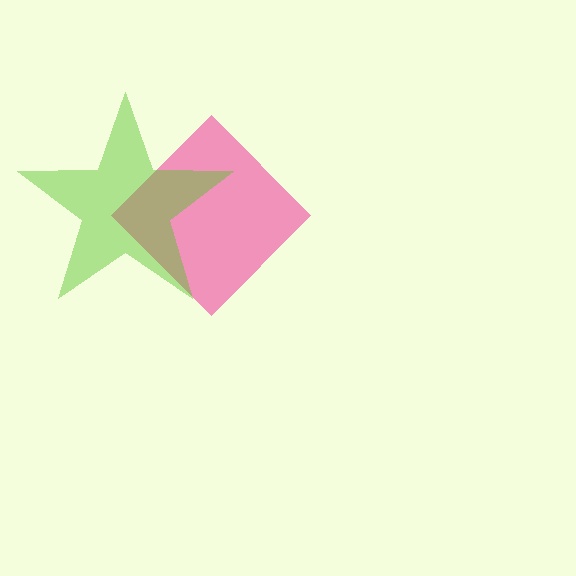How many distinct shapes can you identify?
There are 2 distinct shapes: a pink diamond, a lime star.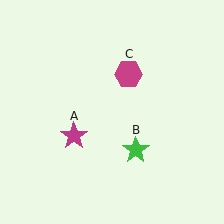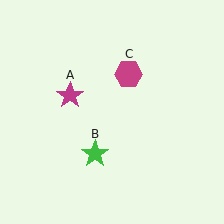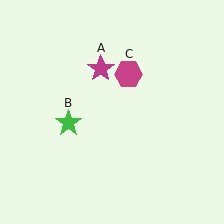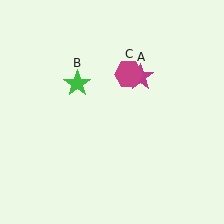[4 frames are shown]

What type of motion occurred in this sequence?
The magenta star (object A), green star (object B) rotated clockwise around the center of the scene.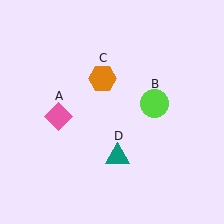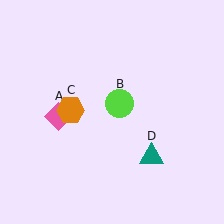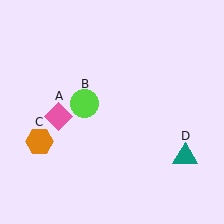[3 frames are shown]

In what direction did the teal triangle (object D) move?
The teal triangle (object D) moved right.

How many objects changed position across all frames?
3 objects changed position: lime circle (object B), orange hexagon (object C), teal triangle (object D).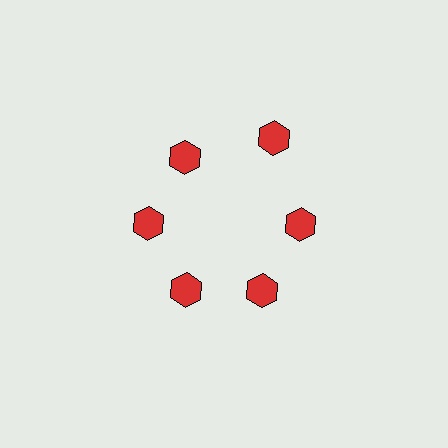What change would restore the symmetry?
The symmetry would be restored by moving it inward, back onto the ring so that all 6 hexagons sit at equal angles and equal distance from the center.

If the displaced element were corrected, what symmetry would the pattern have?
It would have 6-fold rotational symmetry — the pattern would map onto itself every 60 degrees.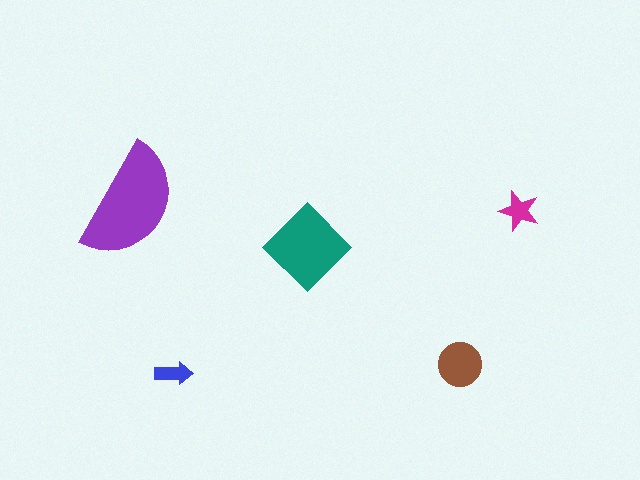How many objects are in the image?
There are 5 objects in the image.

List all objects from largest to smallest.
The purple semicircle, the teal diamond, the brown circle, the magenta star, the blue arrow.